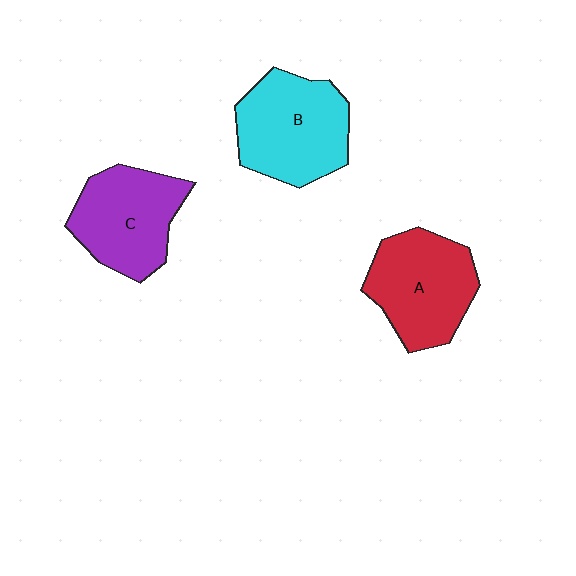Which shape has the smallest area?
Shape C (purple).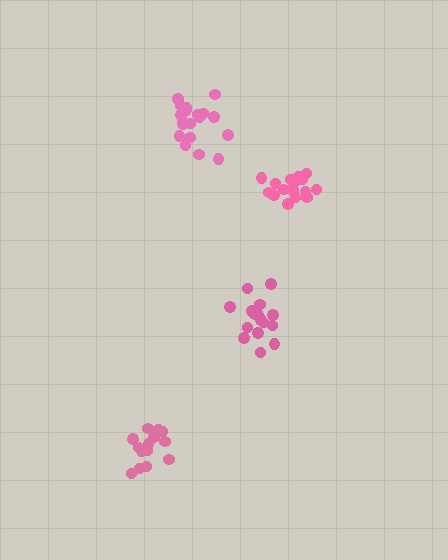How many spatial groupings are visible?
There are 4 spatial groupings.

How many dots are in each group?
Group 1: 20 dots, Group 2: 14 dots, Group 3: 17 dots, Group 4: 16 dots (67 total).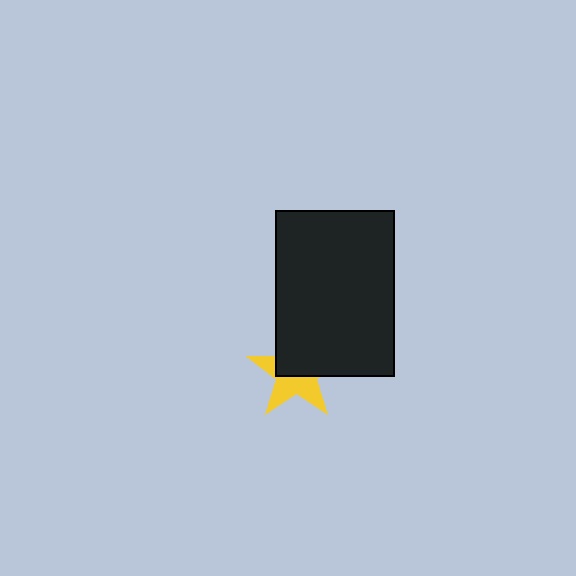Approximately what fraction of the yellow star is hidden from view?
Roughly 51% of the yellow star is hidden behind the black rectangle.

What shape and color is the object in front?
The object in front is a black rectangle.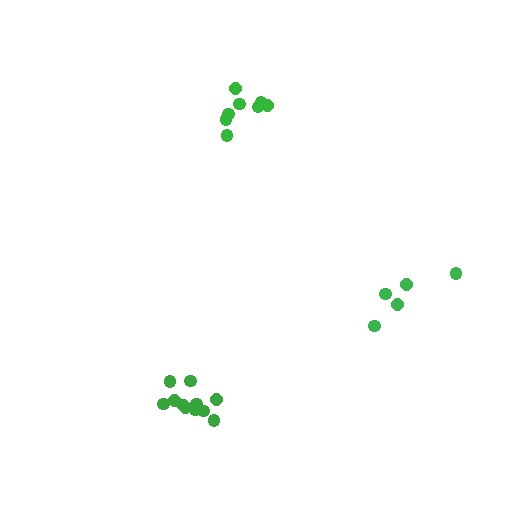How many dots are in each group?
Group 1: 8 dots, Group 2: 5 dots, Group 3: 11 dots (24 total).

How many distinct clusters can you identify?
There are 3 distinct clusters.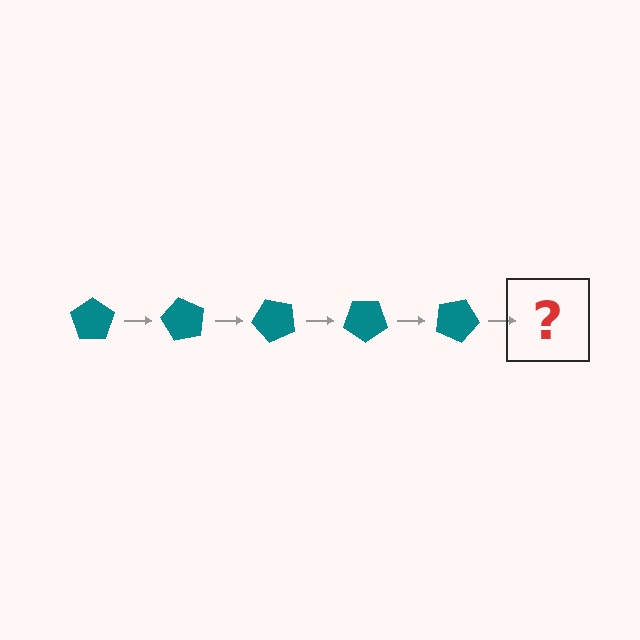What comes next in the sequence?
The next element should be a teal pentagon rotated 300 degrees.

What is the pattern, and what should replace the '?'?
The pattern is that the pentagon rotates 60 degrees each step. The '?' should be a teal pentagon rotated 300 degrees.